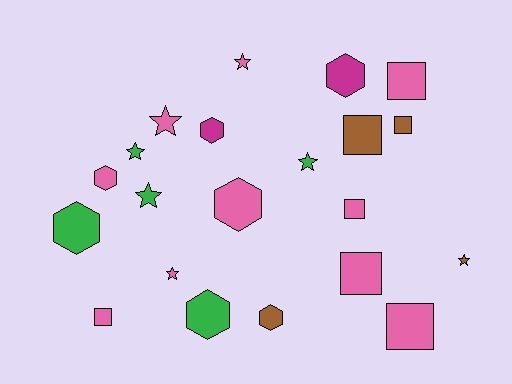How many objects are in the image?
There are 21 objects.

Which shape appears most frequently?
Hexagon, with 7 objects.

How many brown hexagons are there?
There is 1 brown hexagon.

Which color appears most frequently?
Pink, with 10 objects.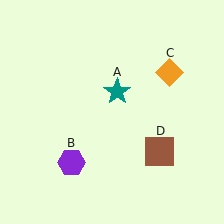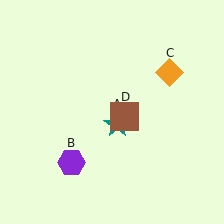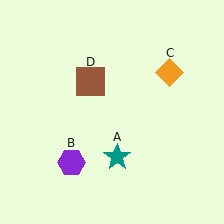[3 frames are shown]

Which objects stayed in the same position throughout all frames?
Purple hexagon (object B) and orange diamond (object C) remained stationary.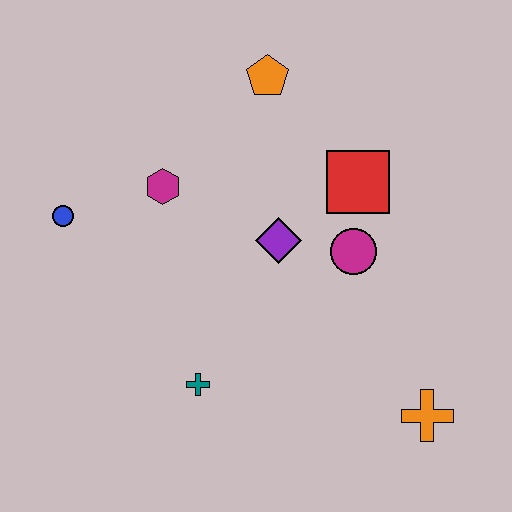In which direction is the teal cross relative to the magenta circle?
The teal cross is to the left of the magenta circle.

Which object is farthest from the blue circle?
The orange cross is farthest from the blue circle.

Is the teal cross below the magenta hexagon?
Yes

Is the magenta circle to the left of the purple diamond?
No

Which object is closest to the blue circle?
The magenta hexagon is closest to the blue circle.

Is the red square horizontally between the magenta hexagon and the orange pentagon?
No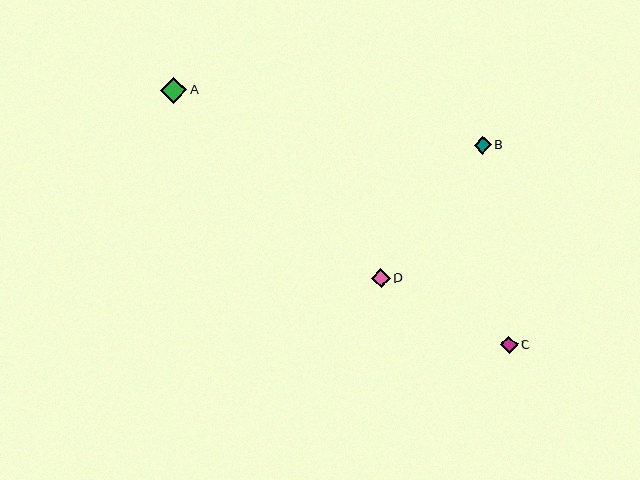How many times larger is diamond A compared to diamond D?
Diamond A is approximately 1.4 times the size of diamond D.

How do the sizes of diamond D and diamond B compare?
Diamond D and diamond B are approximately the same size.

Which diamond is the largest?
Diamond A is the largest with a size of approximately 26 pixels.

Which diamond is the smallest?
Diamond C is the smallest with a size of approximately 17 pixels.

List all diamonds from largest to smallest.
From largest to smallest: A, D, B, C.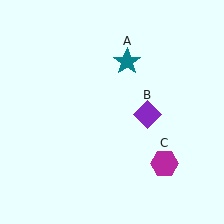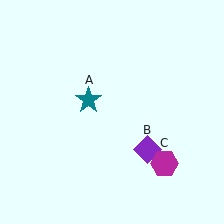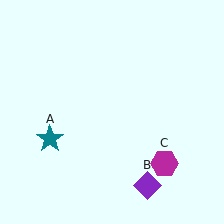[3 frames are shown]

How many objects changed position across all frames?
2 objects changed position: teal star (object A), purple diamond (object B).